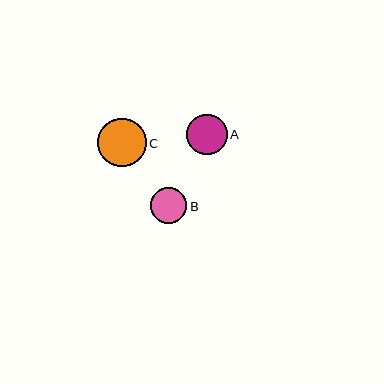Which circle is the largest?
Circle C is the largest with a size of approximately 48 pixels.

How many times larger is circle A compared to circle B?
Circle A is approximately 1.1 times the size of circle B.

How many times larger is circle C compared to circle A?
Circle C is approximately 1.2 times the size of circle A.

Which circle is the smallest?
Circle B is the smallest with a size of approximately 36 pixels.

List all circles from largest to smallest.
From largest to smallest: C, A, B.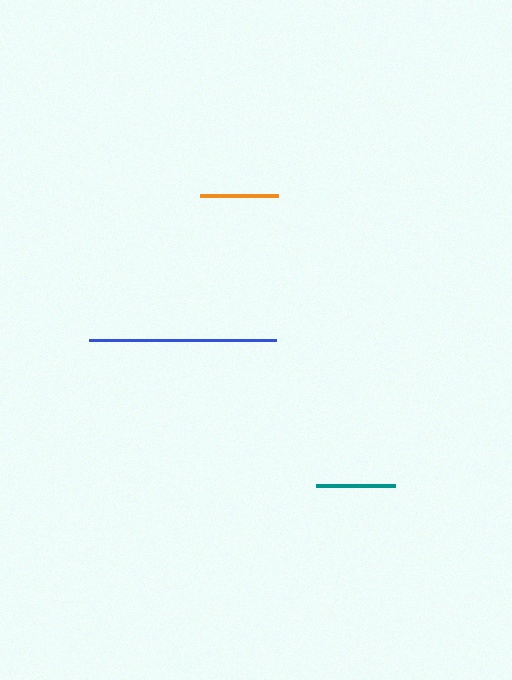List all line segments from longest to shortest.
From longest to shortest: blue, teal, orange.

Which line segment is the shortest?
The orange line is the shortest at approximately 78 pixels.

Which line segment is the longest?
The blue line is the longest at approximately 187 pixels.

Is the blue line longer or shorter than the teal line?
The blue line is longer than the teal line.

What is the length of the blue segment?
The blue segment is approximately 187 pixels long.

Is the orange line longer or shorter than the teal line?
The teal line is longer than the orange line.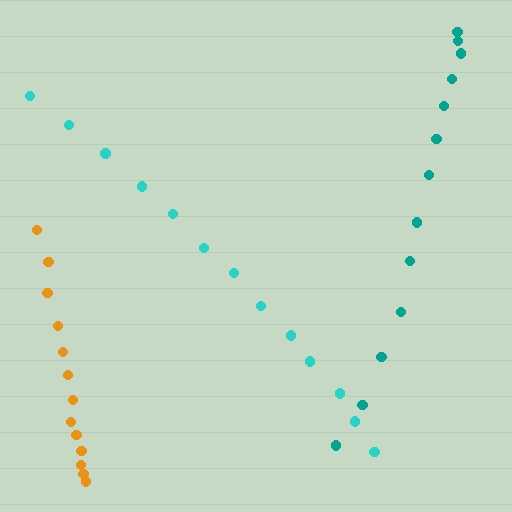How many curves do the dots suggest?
There are 3 distinct paths.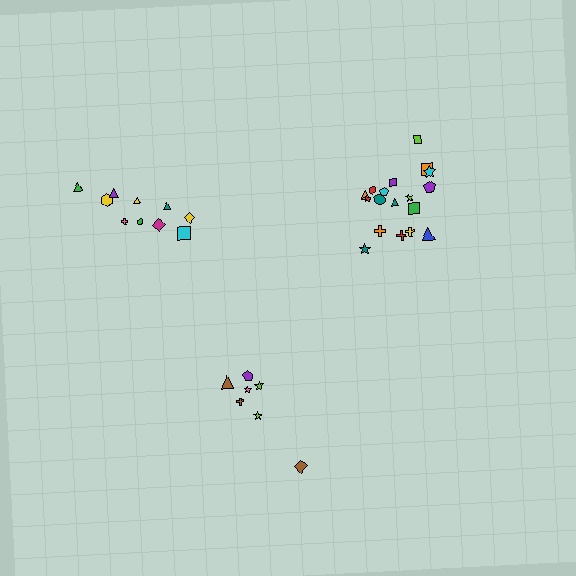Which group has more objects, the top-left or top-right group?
The top-right group.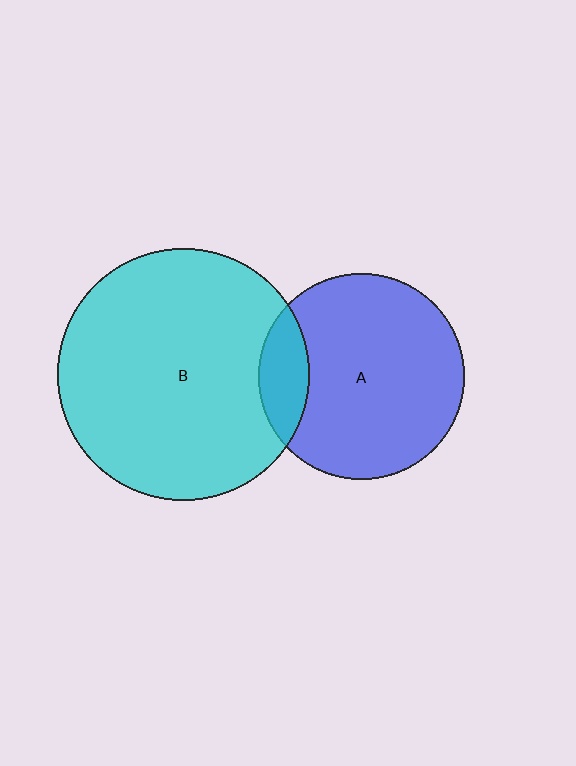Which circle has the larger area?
Circle B (cyan).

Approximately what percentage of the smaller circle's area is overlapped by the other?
Approximately 15%.